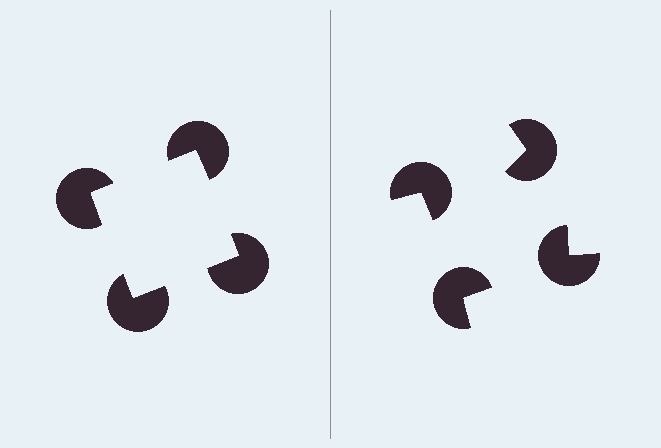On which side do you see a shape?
An illusory square appears on the left side. On the right side the wedge cuts are rotated, so no coherent shape forms.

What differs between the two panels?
The pac-man discs are positioned identically on both sides; only the wedge orientations differ. On the left they align to a square; on the right they are misaligned.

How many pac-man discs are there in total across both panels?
8 — 4 on each side.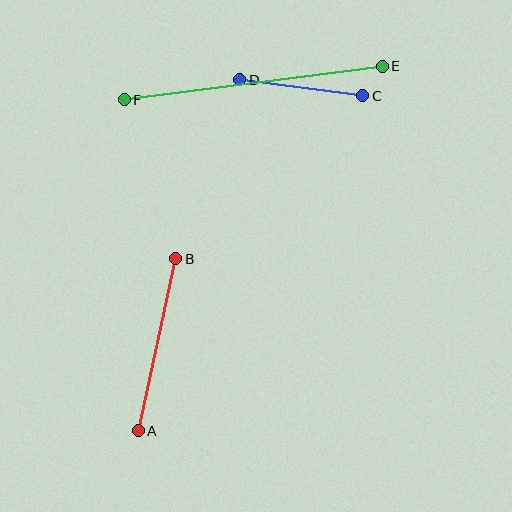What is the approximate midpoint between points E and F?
The midpoint is at approximately (253, 83) pixels.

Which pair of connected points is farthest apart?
Points E and F are farthest apart.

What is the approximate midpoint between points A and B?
The midpoint is at approximately (157, 345) pixels.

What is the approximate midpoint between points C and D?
The midpoint is at approximately (301, 88) pixels.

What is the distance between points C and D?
The distance is approximately 124 pixels.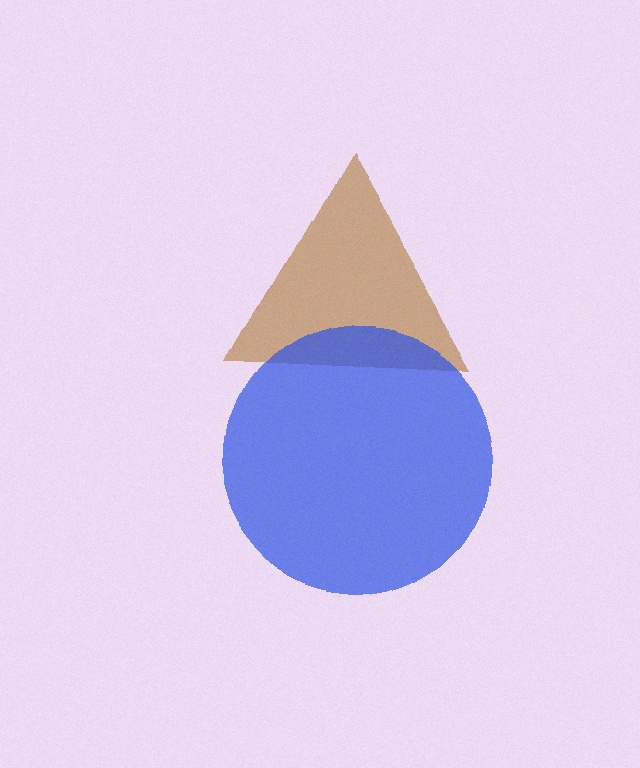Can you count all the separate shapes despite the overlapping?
Yes, there are 2 separate shapes.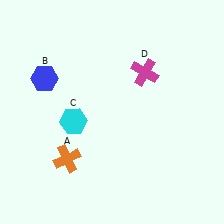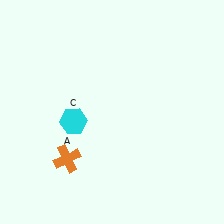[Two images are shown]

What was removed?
The blue hexagon (B), the magenta cross (D) were removed in Image 2.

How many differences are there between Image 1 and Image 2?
There are 2 differences between the two images.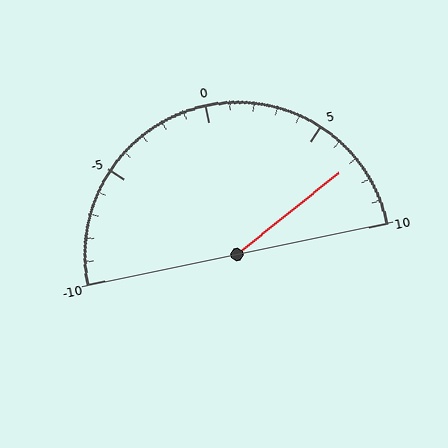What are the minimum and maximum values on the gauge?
The gauge ranges from -10 to 10.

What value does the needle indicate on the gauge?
The needle indicates approximately 7.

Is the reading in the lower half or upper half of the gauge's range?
The reading is in the upper half of the range (-10 to 10).